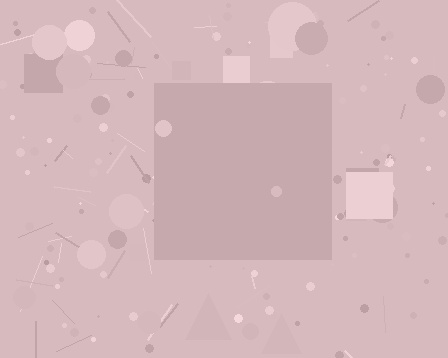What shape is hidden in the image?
A square is hidden in the image.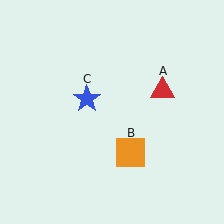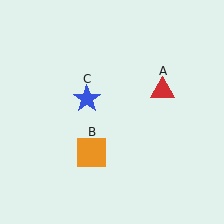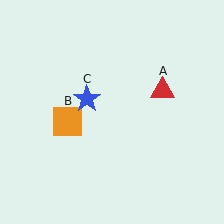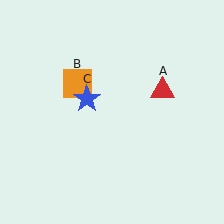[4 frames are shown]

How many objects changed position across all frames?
1 object changed position: orange square (object B).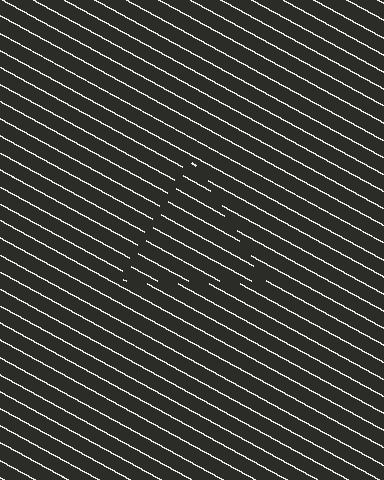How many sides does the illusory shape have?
3 sides — the line-ends trace a triangle.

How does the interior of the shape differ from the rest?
The interior of the shape contains the same grating, shifted by half a period — the contour is defined by the phase discontinuity where line-ends from the inner and outer gratings abut.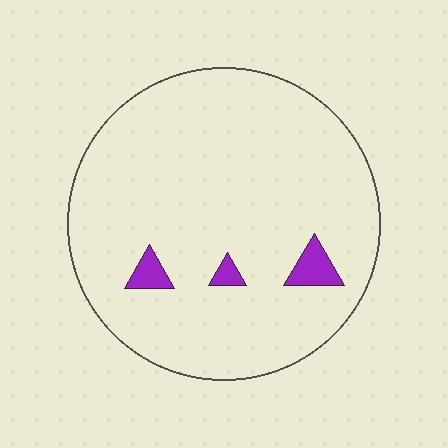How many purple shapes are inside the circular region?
3.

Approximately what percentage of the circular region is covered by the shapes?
Approximately 5%.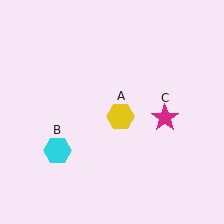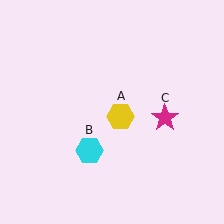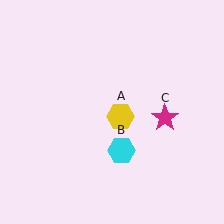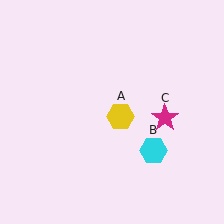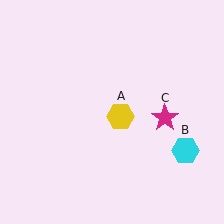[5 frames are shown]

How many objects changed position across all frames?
1 object changed position: cyan hexagon (object B).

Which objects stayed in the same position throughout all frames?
Yellow hexagon (object A) and magenta star (object C) remained stationary.